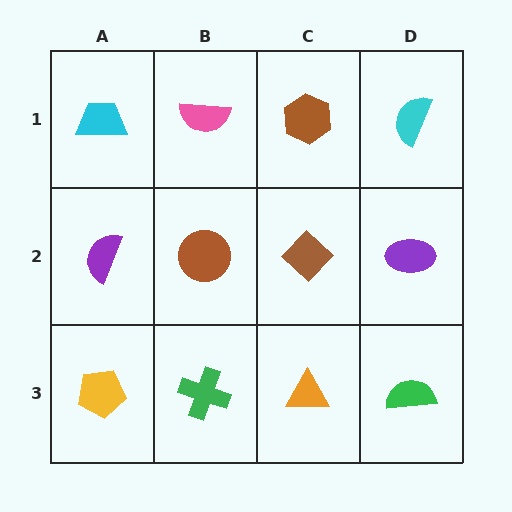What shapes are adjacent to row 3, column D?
A purple ellipse (row 2, column D), an orange triangle (row 3, column C).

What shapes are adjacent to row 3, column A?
A purple semicircle (row 2, column A), a green cross (row 3, column B).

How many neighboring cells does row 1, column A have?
2.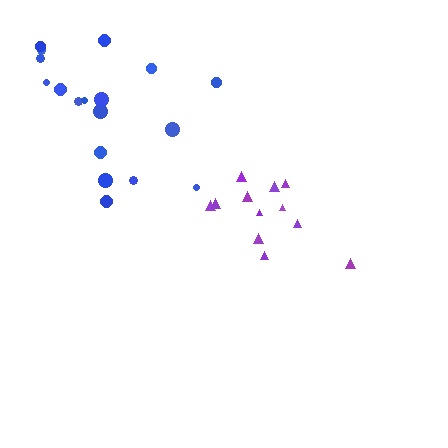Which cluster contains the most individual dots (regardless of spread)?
Blue (18).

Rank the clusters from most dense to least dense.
purple, blue.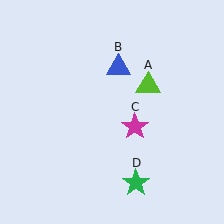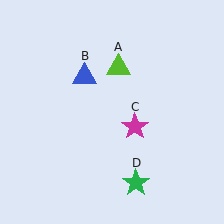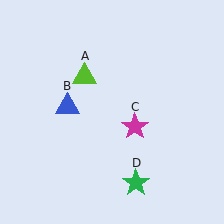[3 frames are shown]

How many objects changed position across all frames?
2 objects changed position: lime triangle (object A), blue triangle (object B).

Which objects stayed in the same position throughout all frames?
Magenta star (object C) and green star (object D) remained stationary.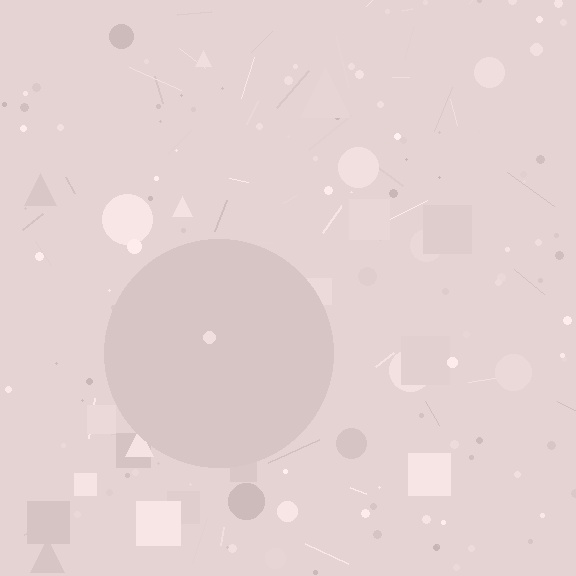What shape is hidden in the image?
A circle is hidden in the image.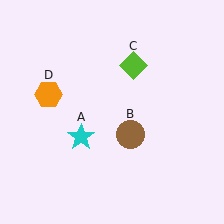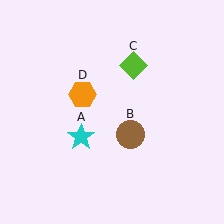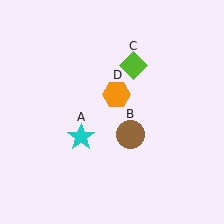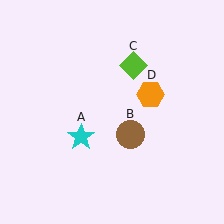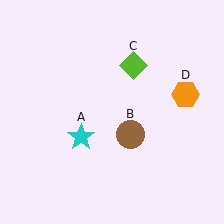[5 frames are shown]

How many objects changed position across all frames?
1 object changed position: orange hexagon (object D).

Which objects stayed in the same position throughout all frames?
Cyan star (object A) and brown circle (object B) and lime diamond (object C) remained stationary.